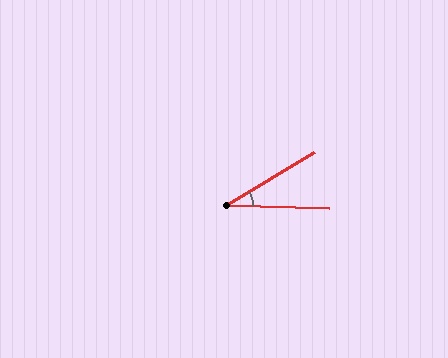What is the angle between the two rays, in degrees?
Approximately 33 degrees.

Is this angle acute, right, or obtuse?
It is acute.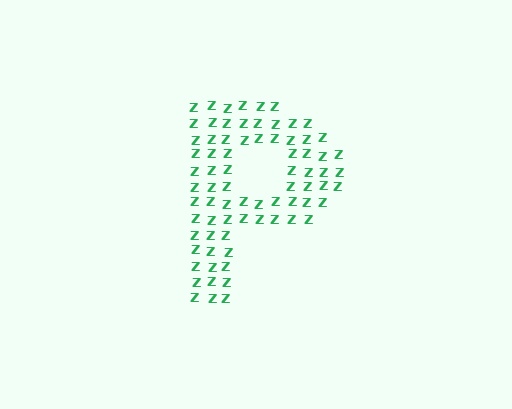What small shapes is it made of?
It is made of small letter Z's.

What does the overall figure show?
The overall figure shows the letter P.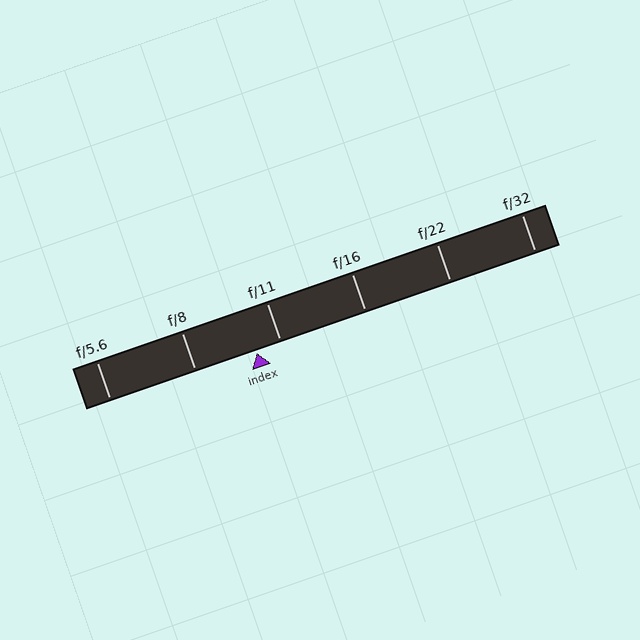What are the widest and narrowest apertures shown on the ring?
The widest aperture shown is f/5.6 and the narrowest is f/32.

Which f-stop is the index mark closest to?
The index mark is closest to f/11.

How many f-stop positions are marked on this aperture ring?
There are 6 f-stop positions marked.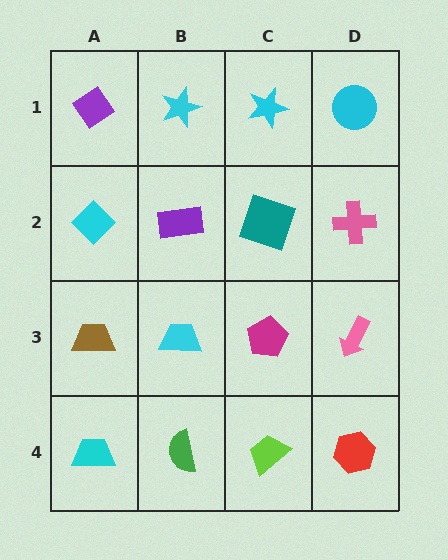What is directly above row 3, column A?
A cyan diamond.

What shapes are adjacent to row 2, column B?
A cyan star (row 1, column B), a cyan trapezoid (row 3, column B), a cyan diamond (row 2, column A), a teal square (row 2, column C).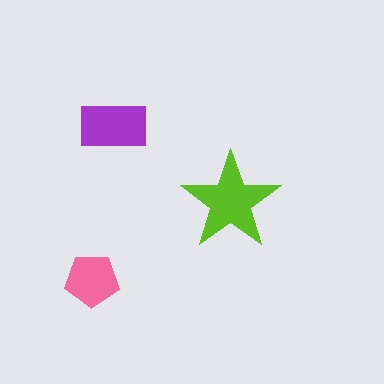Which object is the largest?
The lime star.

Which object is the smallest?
The pink pentagon.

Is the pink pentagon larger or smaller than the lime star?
Smaller.